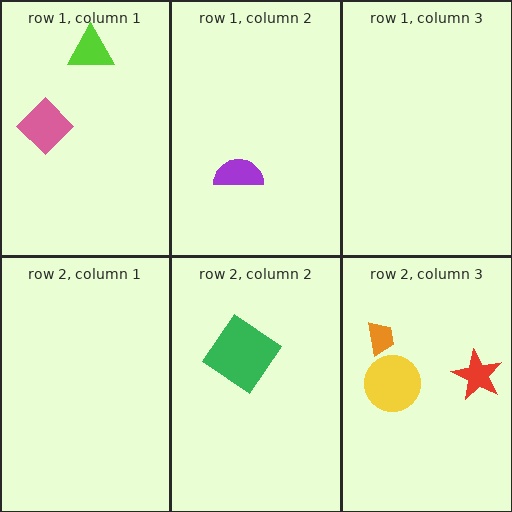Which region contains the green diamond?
The row 2, column 2 region.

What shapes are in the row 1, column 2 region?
The purple semicircle.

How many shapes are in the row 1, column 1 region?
2.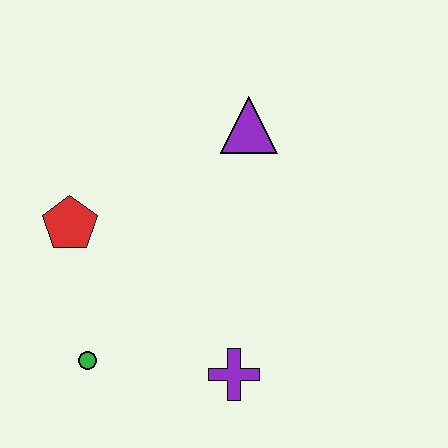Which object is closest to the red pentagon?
The green circle is closest to the red pentagon.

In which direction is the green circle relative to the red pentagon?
The green circle is below the red pentagon.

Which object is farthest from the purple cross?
The purple triangle is farthest from the purple cross.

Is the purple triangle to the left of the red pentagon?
No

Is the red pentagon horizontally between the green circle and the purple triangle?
No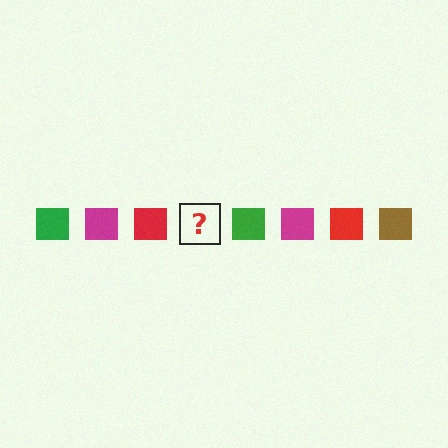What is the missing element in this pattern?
The missing element is a brown square.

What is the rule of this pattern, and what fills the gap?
The rule is that the pattern cycles through green, magenta, red, brown squares. The gap should be filled with a brown square.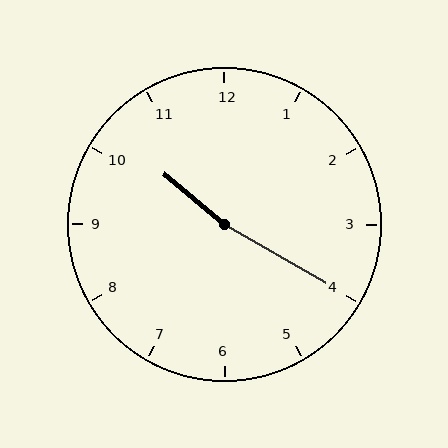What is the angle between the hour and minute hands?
Approximately 170 degrees.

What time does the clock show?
10:20.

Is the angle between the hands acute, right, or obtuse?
It is obtuse.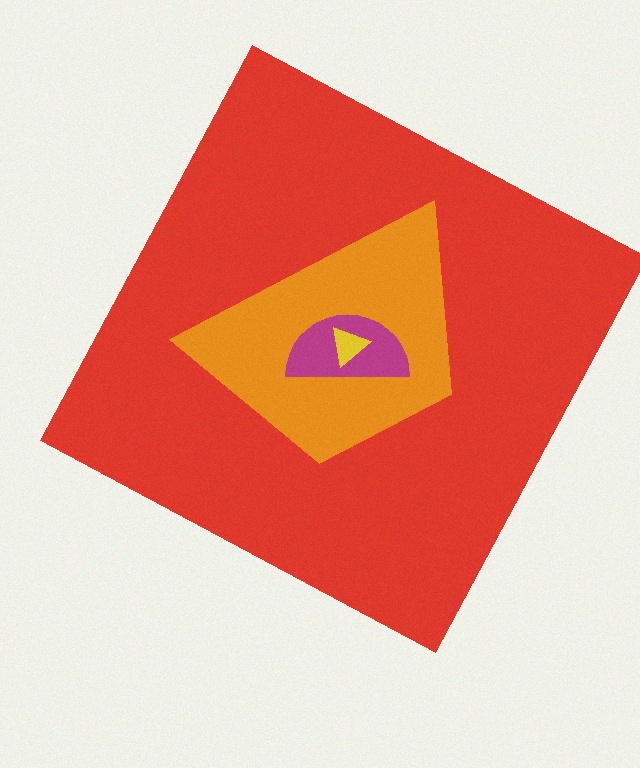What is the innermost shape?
The yellow triangle.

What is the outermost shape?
The red square.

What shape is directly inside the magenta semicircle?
The yellow triangle.